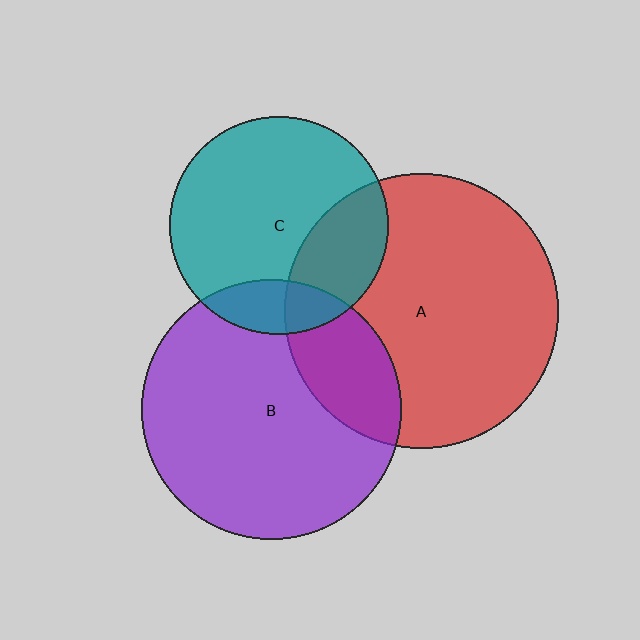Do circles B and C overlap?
Yes.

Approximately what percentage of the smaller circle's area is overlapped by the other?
Approximately 15%.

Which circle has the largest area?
Circle A (red).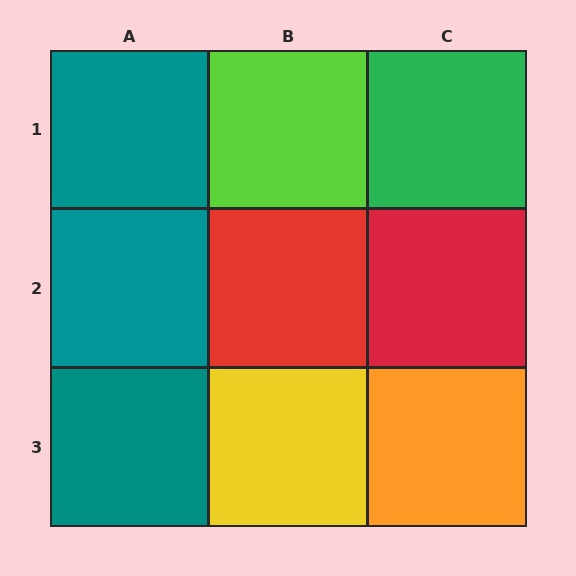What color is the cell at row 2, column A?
Teal.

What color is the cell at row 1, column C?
Green.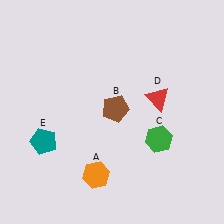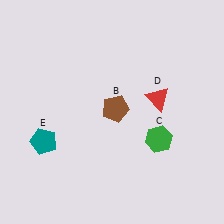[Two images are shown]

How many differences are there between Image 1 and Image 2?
There is 1 difference between the two images.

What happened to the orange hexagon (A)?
The orange hexagon (A) was removed in Image 2. It was in the bottom-left area of Image 1.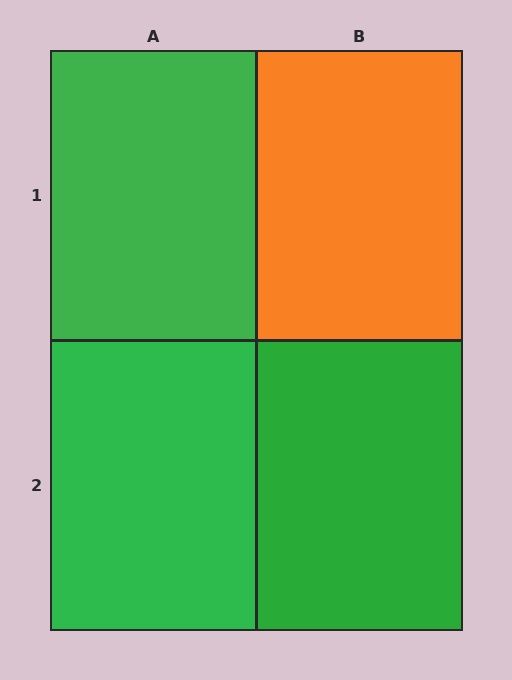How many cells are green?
3 cells are green.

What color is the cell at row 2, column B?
Green.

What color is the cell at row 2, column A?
Green.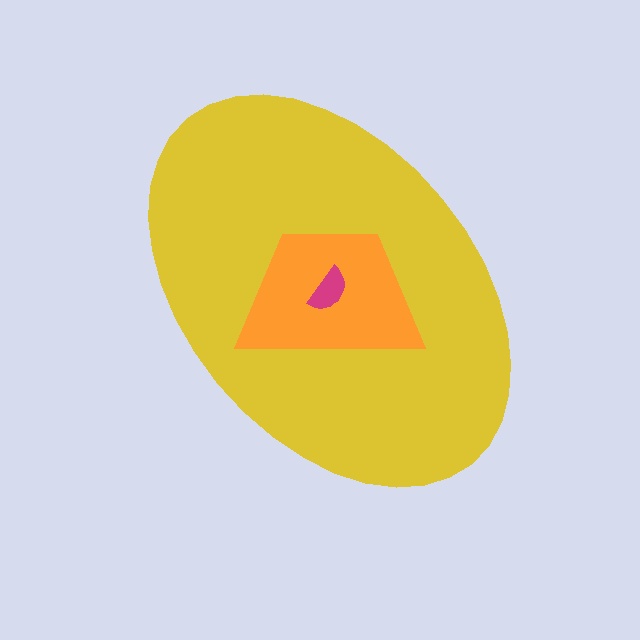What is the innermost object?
The magenta semicircle.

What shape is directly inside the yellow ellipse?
The orange trapezoid.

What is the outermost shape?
The yellow ellipse.